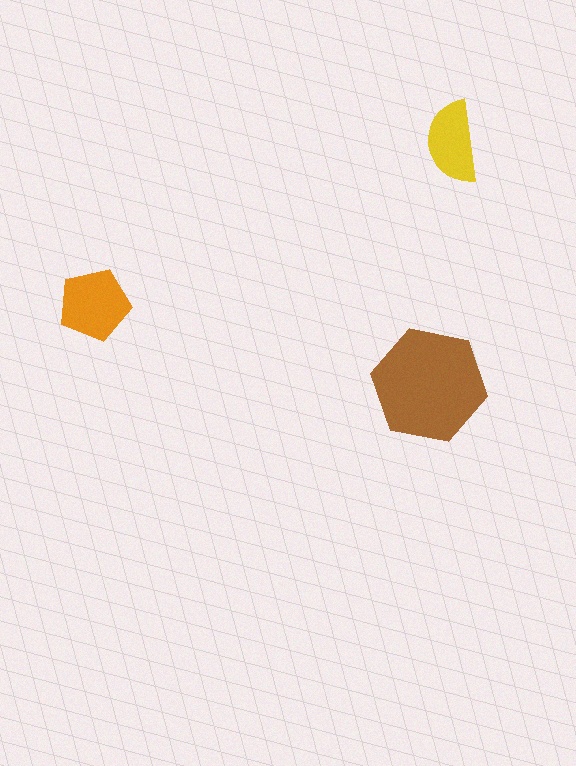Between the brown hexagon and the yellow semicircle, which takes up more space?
The brown hexagon.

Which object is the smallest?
The yellow semicircle.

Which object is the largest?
The brown hexagon.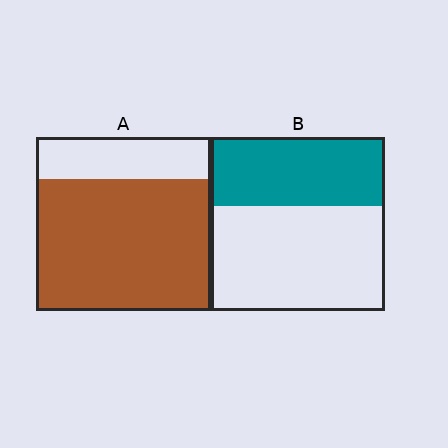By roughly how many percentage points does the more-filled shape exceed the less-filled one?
By roughly 35 percentage points (A over B).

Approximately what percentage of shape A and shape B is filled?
A is approximately 75% and B is approximately 40%.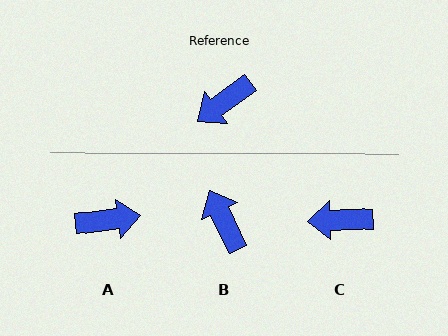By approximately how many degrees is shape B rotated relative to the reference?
Approximately 101 degrees clockwise.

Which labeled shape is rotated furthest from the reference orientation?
A, about 151 degrees away.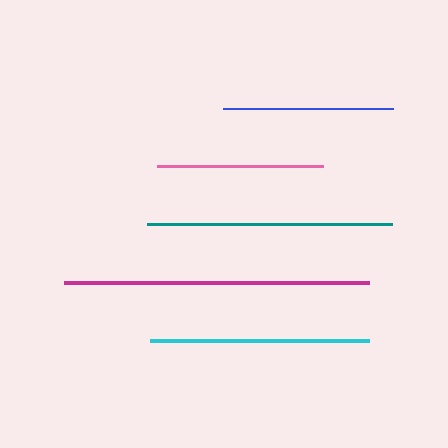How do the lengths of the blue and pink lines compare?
The blue and pink lines are approximately the same length.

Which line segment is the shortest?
The pink line is the shortest at approximately 166 pixels.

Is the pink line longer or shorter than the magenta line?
The magenta line is longer than the pink line.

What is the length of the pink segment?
The pink segment is approximately 166 pixels long.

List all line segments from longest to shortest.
From longest to shortest: magenta, teal, cyan, blue, pink.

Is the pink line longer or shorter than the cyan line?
The cyan line is longer than the pink line.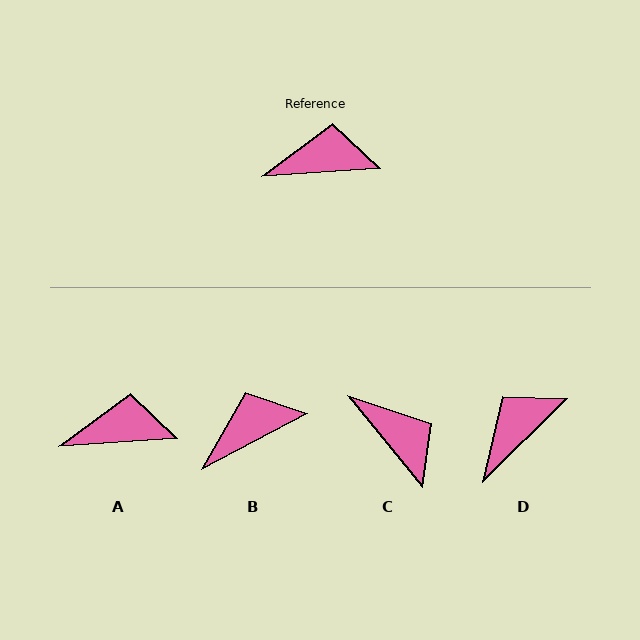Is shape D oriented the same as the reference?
No, it is off by about 41 degrees.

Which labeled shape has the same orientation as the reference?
A.